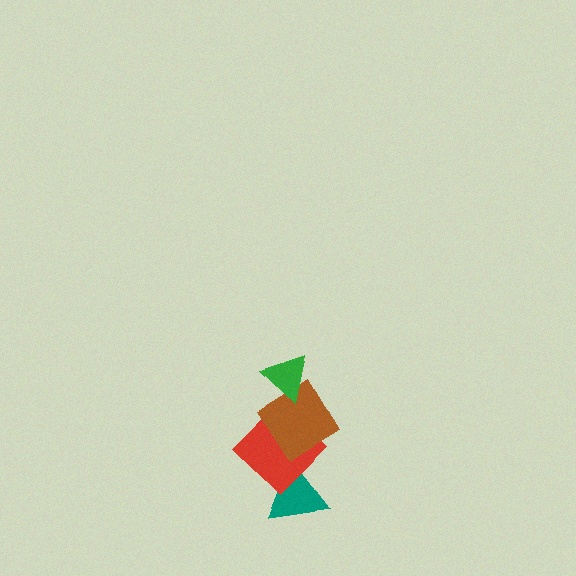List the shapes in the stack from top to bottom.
From top to bottom: the green triangle, the brown diamond, the red diamond, the teal triangle.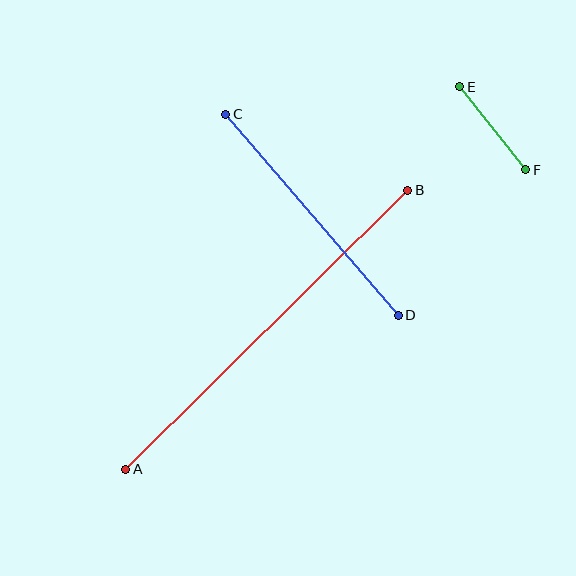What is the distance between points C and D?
The distance is approximately 265 pixels.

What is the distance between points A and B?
The distance is approximately 397 pixels.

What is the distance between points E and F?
The distance is approximately 106 pixels.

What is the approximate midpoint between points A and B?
The midpoint is at approximately (267, 330) pixels.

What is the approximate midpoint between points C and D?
The midpoint is at approximately (312, 215) pixels.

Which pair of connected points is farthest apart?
Points A and B are farthest apart.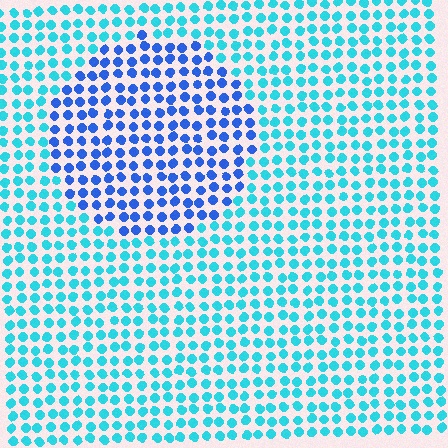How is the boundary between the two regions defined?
The boundary is defined purely by a slight shift in hue (about 39 degrees). Spacing, size, and orientation are identical on both sides.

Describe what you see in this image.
The image is filled with small cyan elements in a uniform arrangement. A circle-shaped region is visible where the elements are tinted to a slightly different hue, forming a subtle color boundary.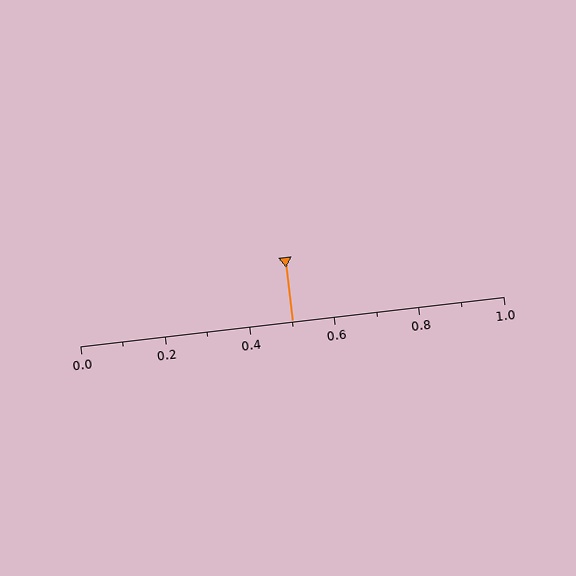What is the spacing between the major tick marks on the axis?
The major ticks are spaced 0.2 apart.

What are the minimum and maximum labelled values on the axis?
The axis runs from 0.0 to 1.0.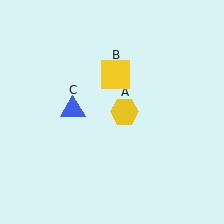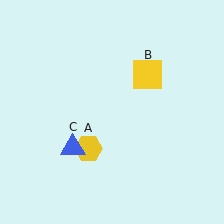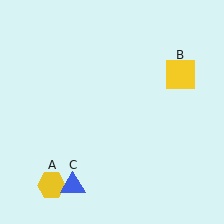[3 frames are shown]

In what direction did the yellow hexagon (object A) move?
The yellow hexagon (object A) moved down and to the left.